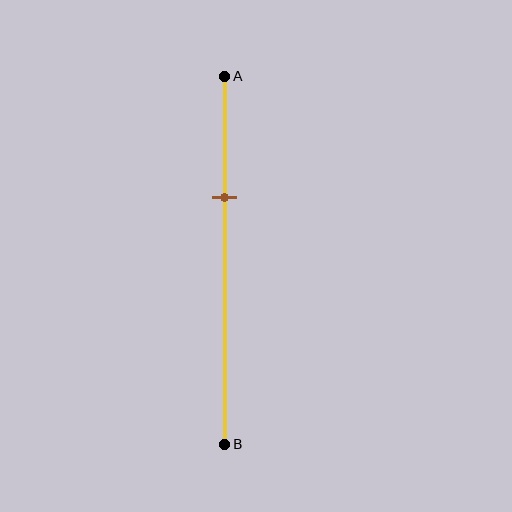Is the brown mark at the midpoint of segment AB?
No, the mark is at about 35% from A, not at the 50% midpoint.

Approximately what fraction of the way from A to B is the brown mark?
The brown mark is approximately 35% of the way from A to B.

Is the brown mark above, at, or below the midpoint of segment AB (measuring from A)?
The brown mark is above the midpoint of segment AB.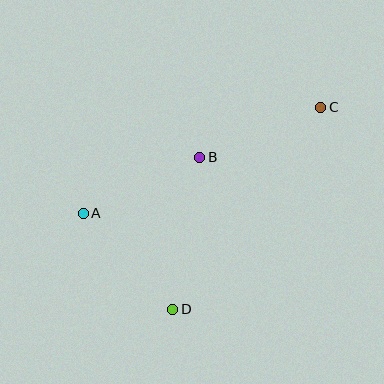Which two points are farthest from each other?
Points A and C are farthest from each other.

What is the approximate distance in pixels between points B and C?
The distance between B and C is approximately 131 pixels.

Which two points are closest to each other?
Points A and B are closest to each other.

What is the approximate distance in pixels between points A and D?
The distance between A and D is approximately 131 pixels.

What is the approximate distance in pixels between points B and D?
The distance between B and D is approximately 155 pixels.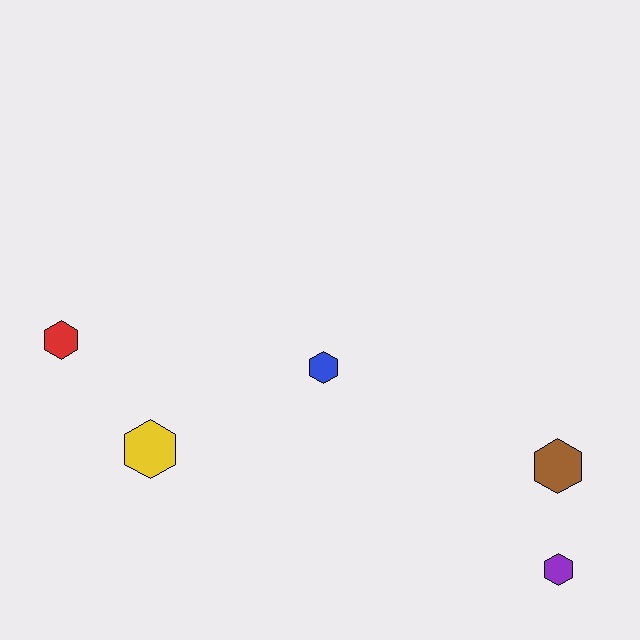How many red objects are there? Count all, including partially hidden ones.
There is 1 red object.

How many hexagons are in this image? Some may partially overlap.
There are 5 hexagons.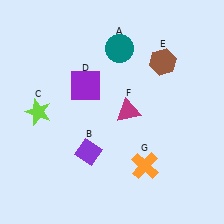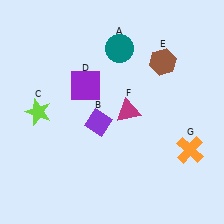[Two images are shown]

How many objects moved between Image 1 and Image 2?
2 objects moved between the two images.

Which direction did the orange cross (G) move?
The orange cross (G) moved right.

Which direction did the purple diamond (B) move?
The purple diamond (B) moved up.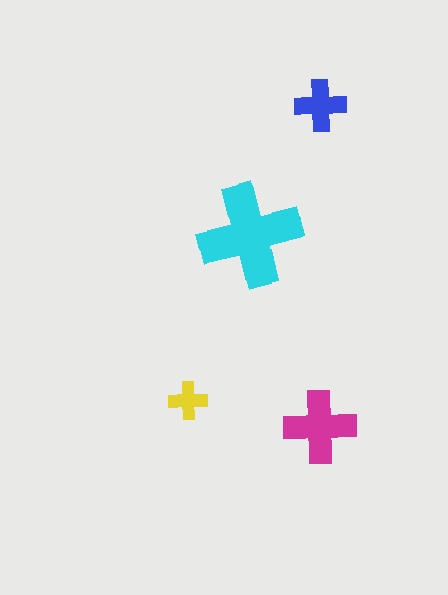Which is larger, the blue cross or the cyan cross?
The cyan one.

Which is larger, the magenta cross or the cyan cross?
The cyan one.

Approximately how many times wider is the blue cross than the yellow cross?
About 1.5 times wider.